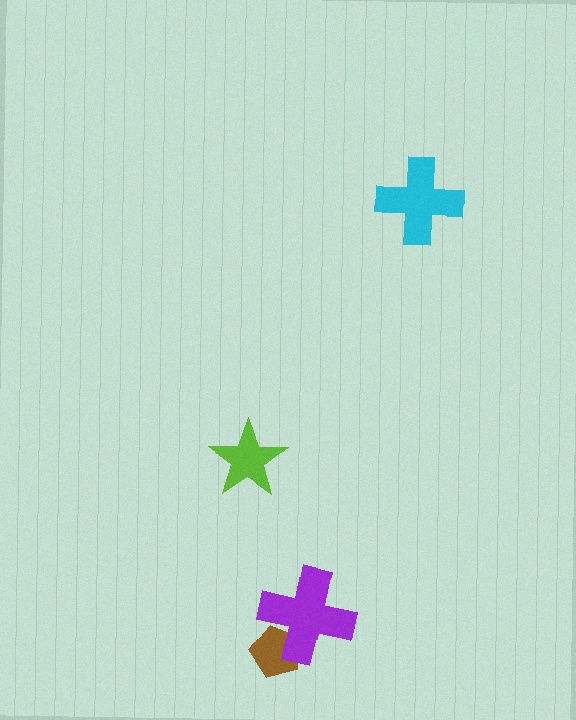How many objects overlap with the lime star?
0 objects overlap with the lime star.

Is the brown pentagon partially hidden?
Yes, it is partially covered by another shape.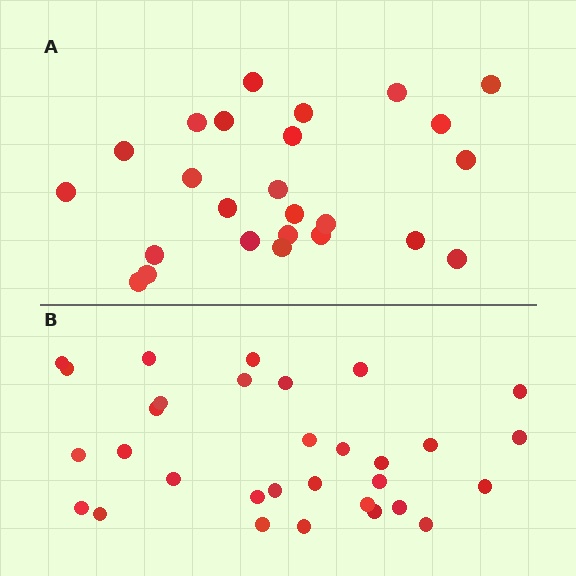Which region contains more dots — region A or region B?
Region B (the bottom region) has more dots.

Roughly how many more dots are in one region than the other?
Region B has about 6 more dots than region A.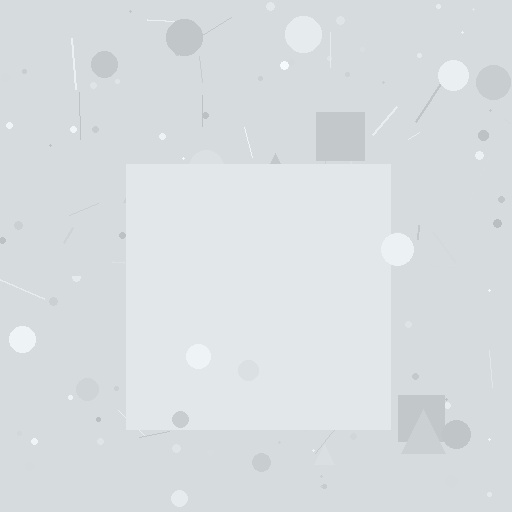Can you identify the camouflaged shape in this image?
The camouflaged shape is a square.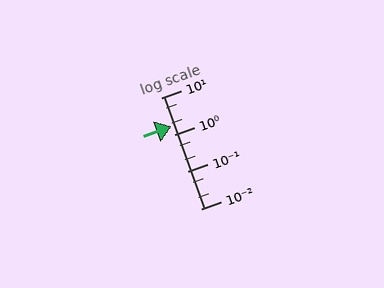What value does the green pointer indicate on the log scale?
The pointer indicates approximately 1.7.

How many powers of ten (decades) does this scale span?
The scale spans 3 decades, from 0.01 to 10.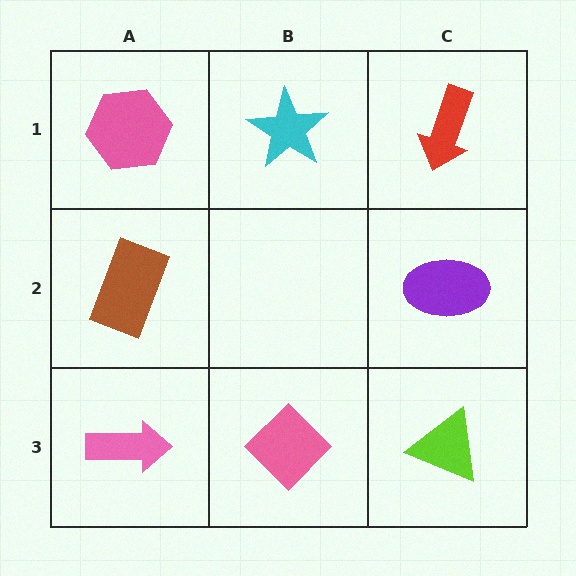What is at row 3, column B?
A pink diamond.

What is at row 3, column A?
A pink arrow.